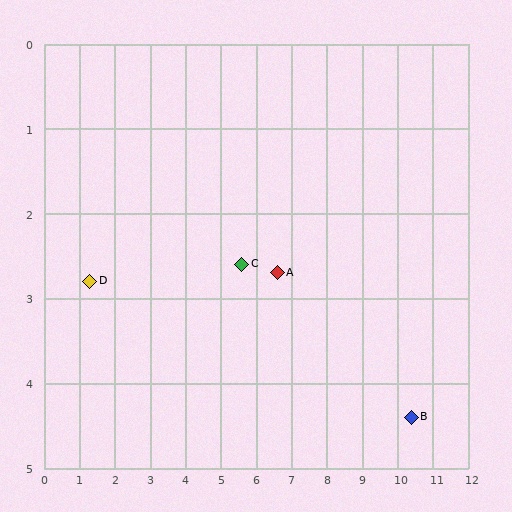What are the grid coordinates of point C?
Point C is at approximately (5.6, 2.6).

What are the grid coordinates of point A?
Point A is at approximately (6.6, 2.7).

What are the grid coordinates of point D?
Point D is at approximately (1.3, 2.8).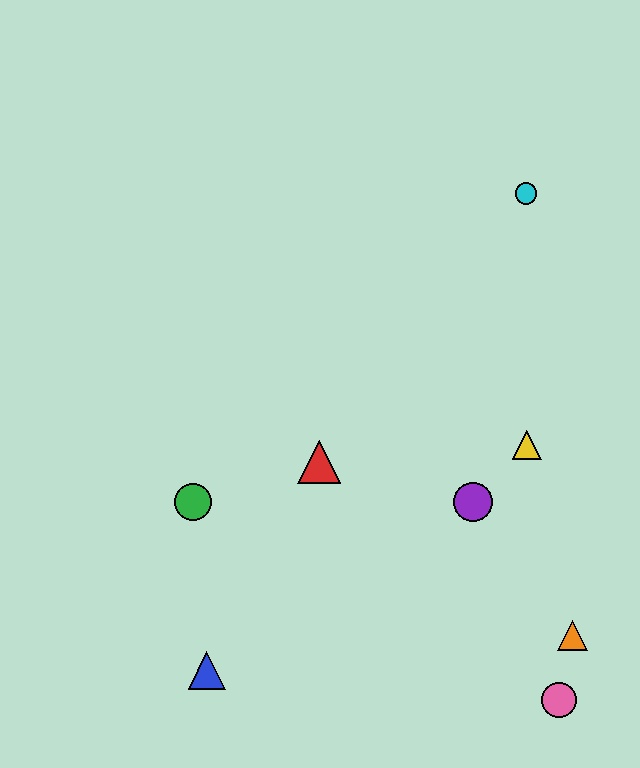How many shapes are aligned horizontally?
2 shapes (the green circle, the purple circle) are aligned horizontally.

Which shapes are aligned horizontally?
The green circle, the purple circle are aligned horizontally.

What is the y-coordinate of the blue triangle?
The blue triangle is at y≈671.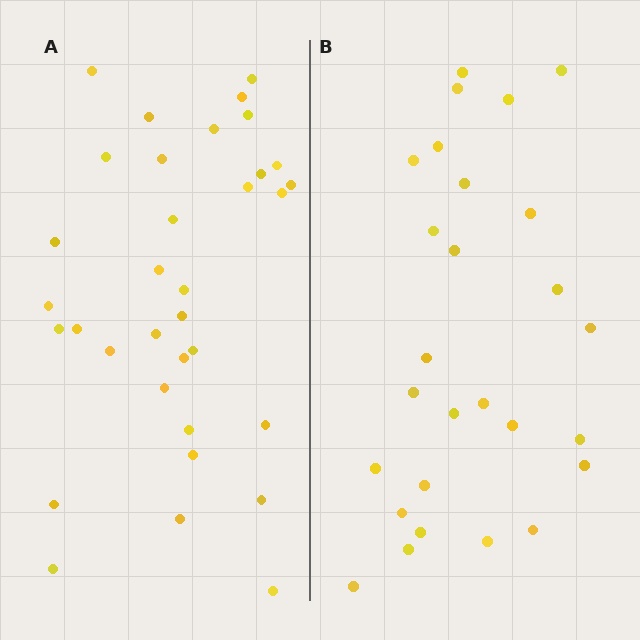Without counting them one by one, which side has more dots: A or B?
Region A (the left region) has more dots.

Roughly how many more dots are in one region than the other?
Region A has roughly 8 or so more dots than region B.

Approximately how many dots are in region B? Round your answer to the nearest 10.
About 30 dots. (The exact count is 27, which rounds to 30.)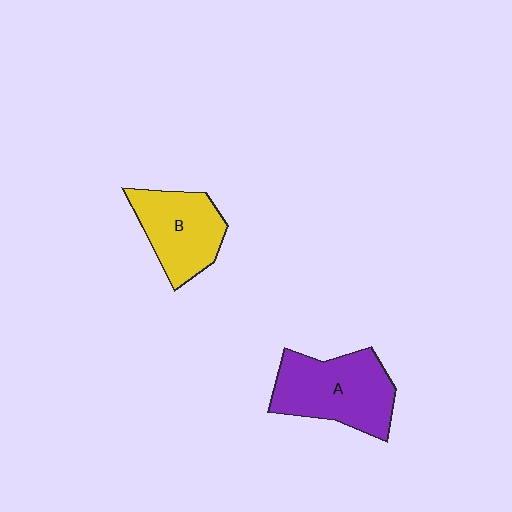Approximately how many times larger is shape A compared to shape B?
Approximately 1.2 times.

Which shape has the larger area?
Shape A (purple).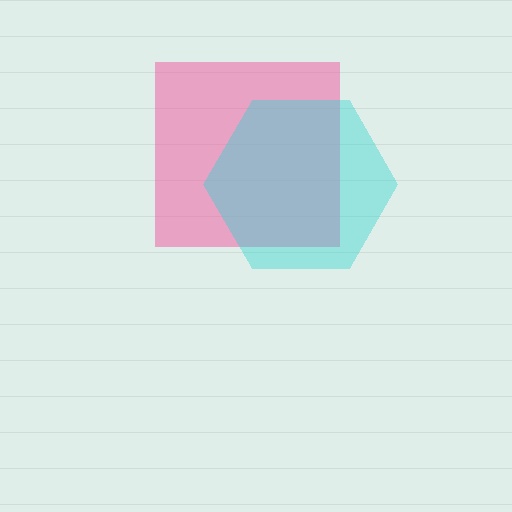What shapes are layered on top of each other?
The layered shapes are: a pink square, a cyan hexagon.